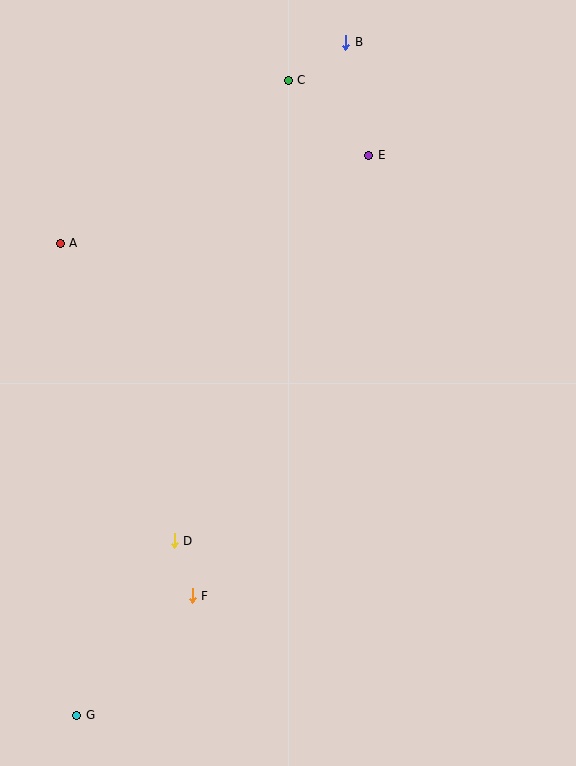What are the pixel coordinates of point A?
Point A is at (60, 243).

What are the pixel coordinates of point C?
Point C is at (288, 80).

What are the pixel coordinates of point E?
Point E is at (369, 155).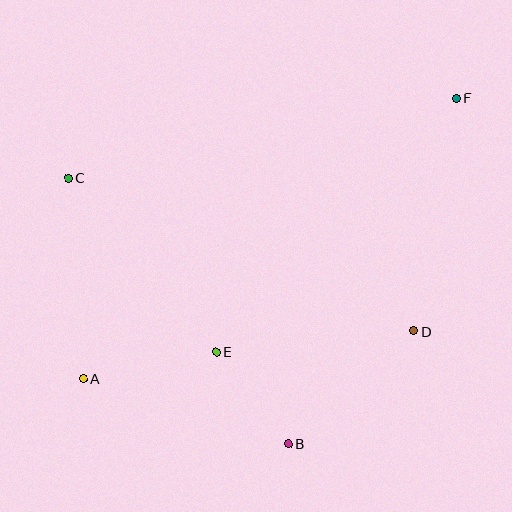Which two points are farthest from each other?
Points A and F are farthest from each other.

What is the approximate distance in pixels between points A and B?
The distance between A and B is approximately 215 pixels.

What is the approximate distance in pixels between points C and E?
The distance between C and E is approximately 228 pixels.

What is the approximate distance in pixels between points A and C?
The distance between A and C is approximately 202 pixels.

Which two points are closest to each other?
Points B and E are closest to each other.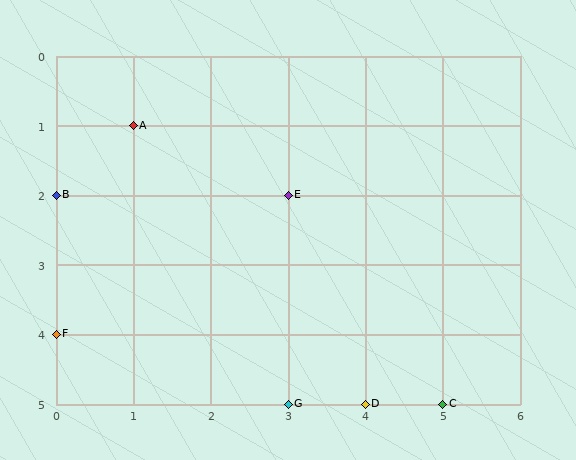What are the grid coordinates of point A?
Point A is at grid coordinates (1, 1).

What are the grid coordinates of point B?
Point B is at grid coordinates (0, 2).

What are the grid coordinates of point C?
Point C is at grid coordinates (5, 5).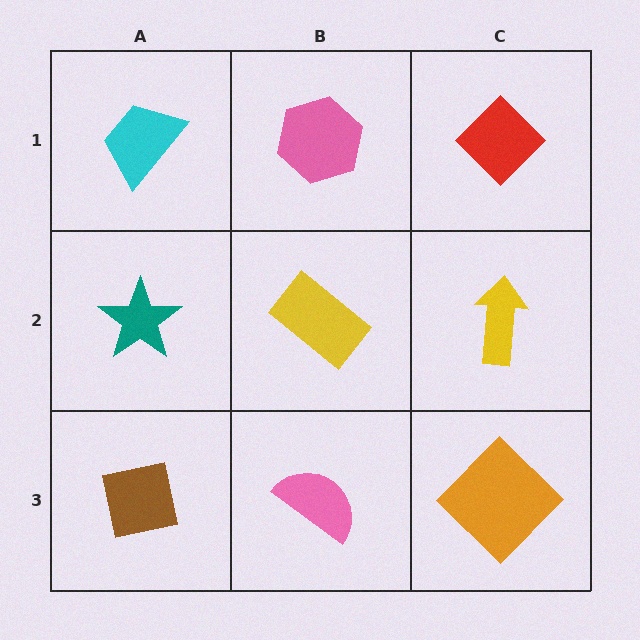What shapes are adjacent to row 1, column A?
A teal star (row 2, column A), a pink hexagon (row 1, column B).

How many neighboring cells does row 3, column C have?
2.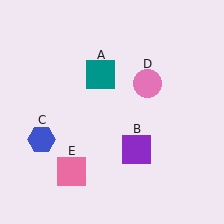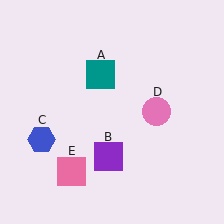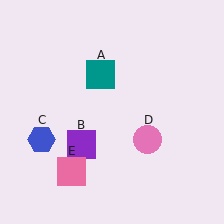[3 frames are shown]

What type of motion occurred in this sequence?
The purple square (object B), pink circle (object D) rotated clockwise around the center of the scene.